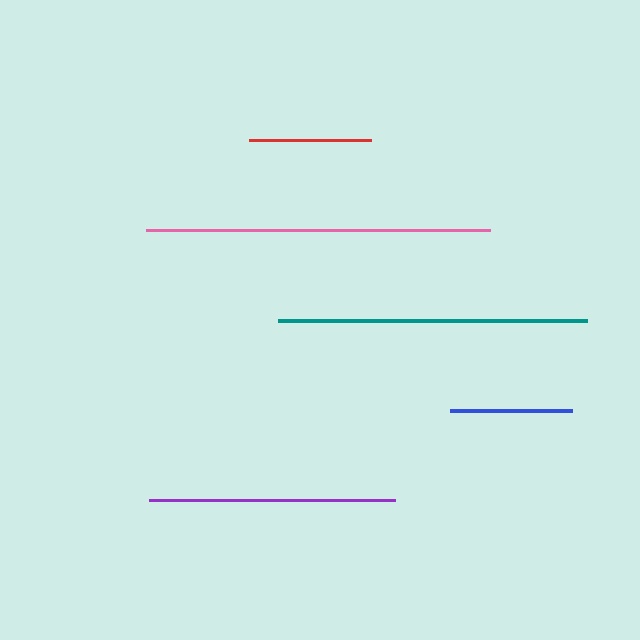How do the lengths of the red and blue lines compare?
The red and blue lines are approximately the same length.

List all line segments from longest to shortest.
From longest to shortest: pink, teal, purple, red, blue.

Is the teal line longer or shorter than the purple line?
The teal line is longer than the purple line.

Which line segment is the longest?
The pink line is the longest at approximately 344 pixels.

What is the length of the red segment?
The red segment is approximately 122 pixels long.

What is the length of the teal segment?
The teal segment is approximately 309 pixels long.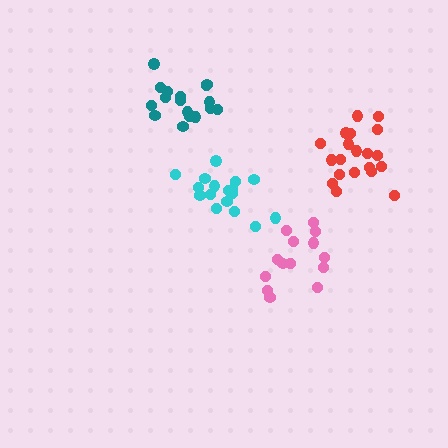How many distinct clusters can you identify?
There are 4 distinct clusters.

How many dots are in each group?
Group 1: 17 dots, Group 2: 14 dots, Group 3: 17 dots, Group 4: 20 dots (68 total).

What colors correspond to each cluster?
The clusters are colored: teal, pink, cyan, red.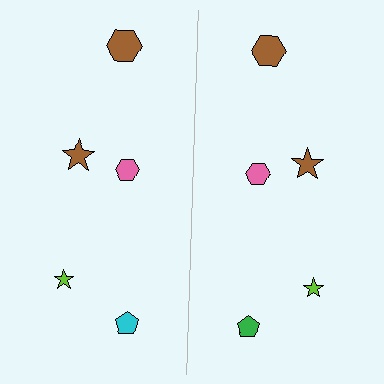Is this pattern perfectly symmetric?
No, the pattern is not perfectly symmetric. The green pentagon on the right side breaks the symmetry — its mirror counterpart is cyan.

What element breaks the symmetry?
The green pentagon on the right side breaks the symmetry — its mirror counterpart is cyan.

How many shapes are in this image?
There are 10 shapes in this image.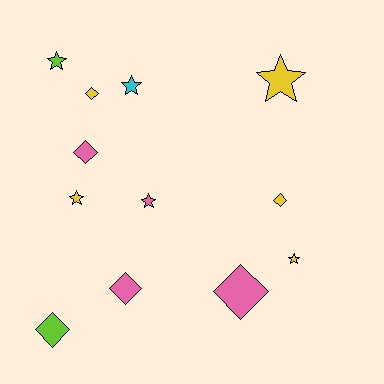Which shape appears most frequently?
Diamond, with 6 objects.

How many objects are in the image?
There are 12 objects.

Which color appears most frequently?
Yellow, with 5 objects.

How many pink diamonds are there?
There are 3 pink diamonds.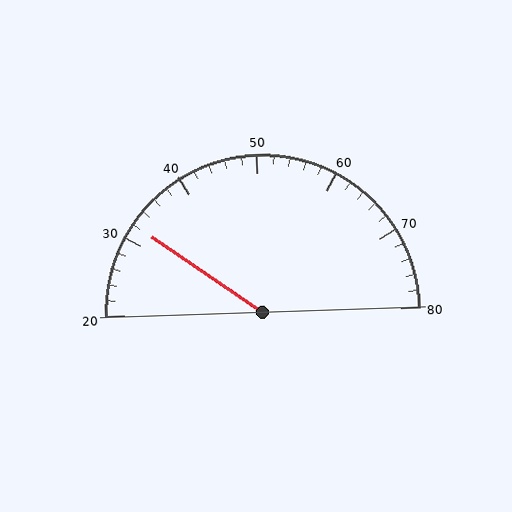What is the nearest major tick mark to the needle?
The nearest major tick mark is 30.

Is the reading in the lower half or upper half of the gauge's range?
The reading is in the lower half of the range (20 to 80).